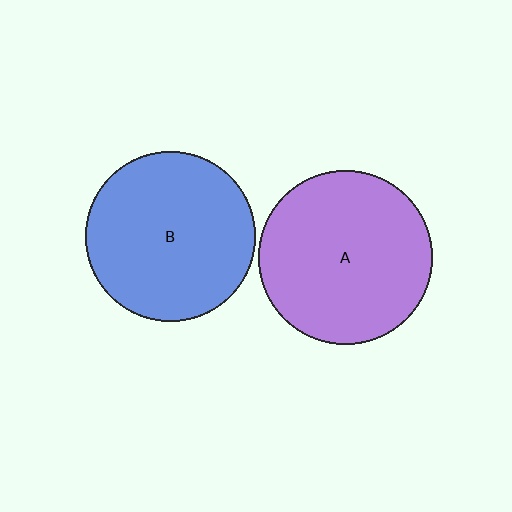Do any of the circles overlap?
No, none of the circles overlap.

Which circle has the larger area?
Circle A (purple).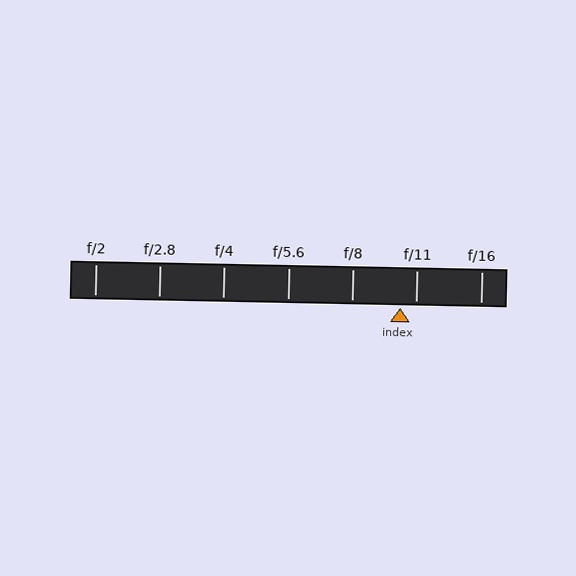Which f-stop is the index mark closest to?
The index mark is closest to f/11.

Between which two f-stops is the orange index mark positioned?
The index mark is between f/8 and f/11.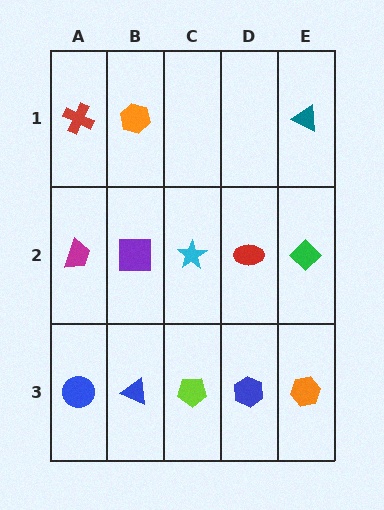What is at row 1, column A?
A red cross.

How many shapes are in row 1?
3 shapes.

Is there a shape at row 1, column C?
No, that cell is empty.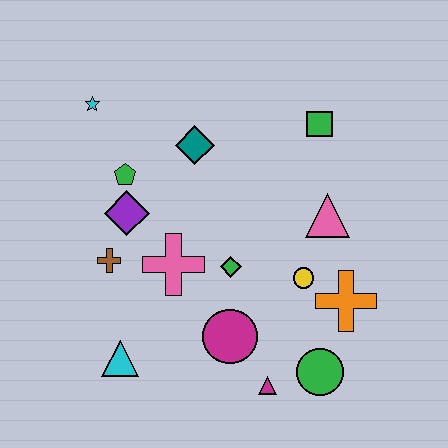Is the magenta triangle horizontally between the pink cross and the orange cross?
Yes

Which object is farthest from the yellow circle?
The cyan star is farthest from the yellow circle.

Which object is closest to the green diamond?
The pink cross is closest to the green diamond.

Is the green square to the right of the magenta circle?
Yes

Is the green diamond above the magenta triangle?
Yes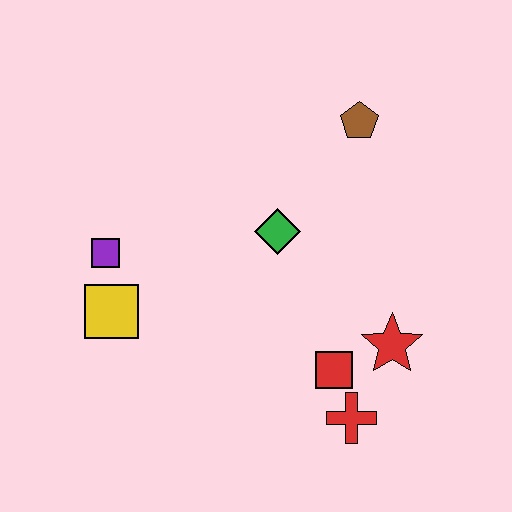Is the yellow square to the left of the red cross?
Yes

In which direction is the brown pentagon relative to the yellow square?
The brown pentagon is to the right of the yellow square.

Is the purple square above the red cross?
Yes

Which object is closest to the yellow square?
The purple square is closest to the yellow square.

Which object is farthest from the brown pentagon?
The yellow square is farthest from the brown pentagon.